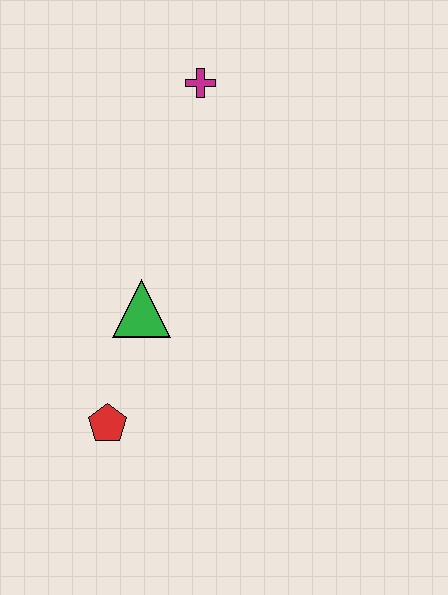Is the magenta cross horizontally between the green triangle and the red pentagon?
No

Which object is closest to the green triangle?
The red pentagon is closest to the green triangle.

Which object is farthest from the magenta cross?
The red pentagon is farthest from the magenta cross.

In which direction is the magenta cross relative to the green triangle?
The magenta cross is above the green triangle.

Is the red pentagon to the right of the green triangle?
No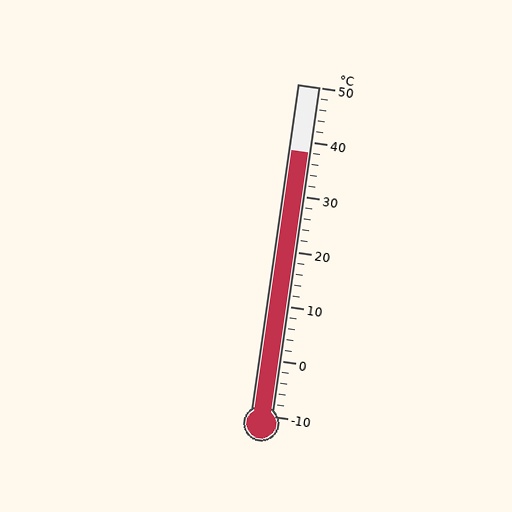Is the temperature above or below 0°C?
The temperature is above 0°C.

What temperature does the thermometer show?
The thermometer shows approximately 38°C.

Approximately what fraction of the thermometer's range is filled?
The thermometer is filled to approximately 80% of its range.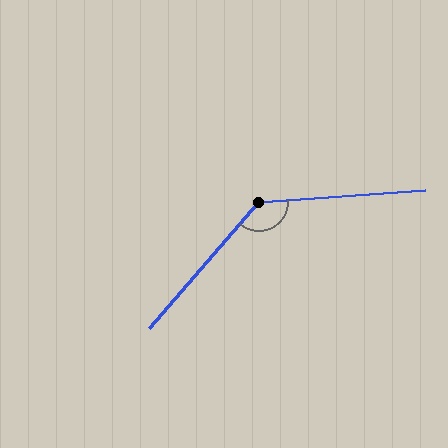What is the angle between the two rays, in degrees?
Approximately 135 degrees.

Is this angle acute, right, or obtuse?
It is obtuse.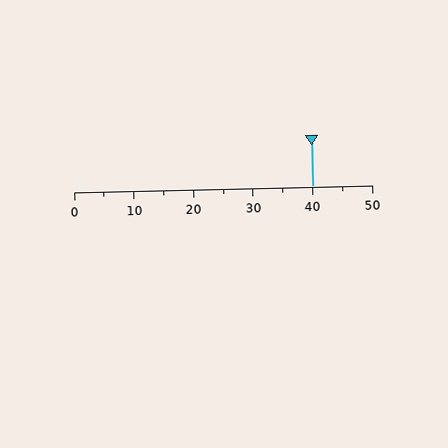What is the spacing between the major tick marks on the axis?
The major ticks are spaced 10 apart.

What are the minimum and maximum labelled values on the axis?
The axis runs from 0 to 50.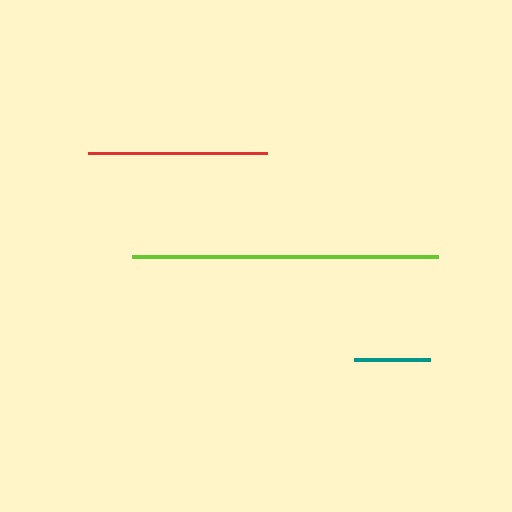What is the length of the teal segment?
The teal segment is approximately 77 pixels long.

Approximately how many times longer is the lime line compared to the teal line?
The lime line is approximately 4.0 times the length of the teal line.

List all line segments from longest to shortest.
From longest to shortest: lime, red, teal.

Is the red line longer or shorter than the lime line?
The lime line is longer than the red line.